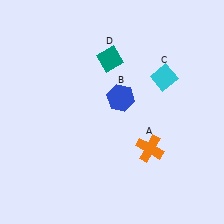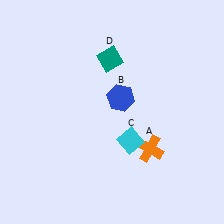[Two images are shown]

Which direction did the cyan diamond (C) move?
The cyan diamond (C) moved down.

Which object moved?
The cyan diamond (C) moved down.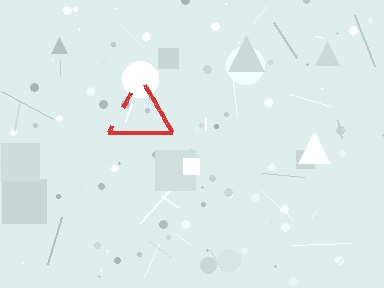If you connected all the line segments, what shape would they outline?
They would outline a triangle.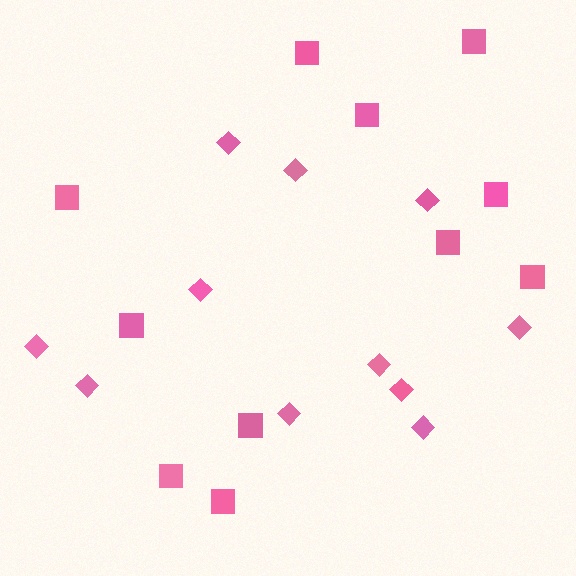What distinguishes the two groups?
There are 2 groups: one group of diamonds (11) and one group of squares (11).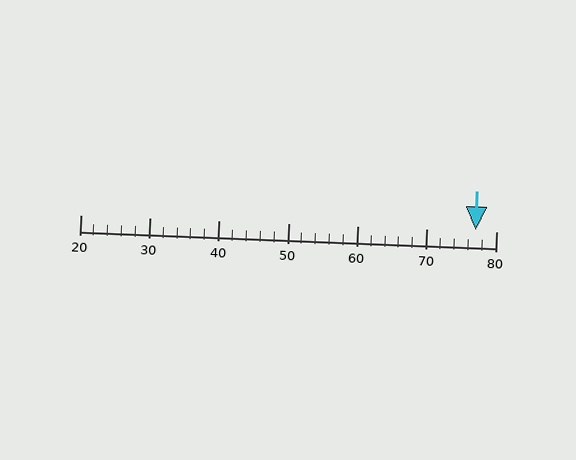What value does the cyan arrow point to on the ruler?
The cyan arrow points to approximately 77.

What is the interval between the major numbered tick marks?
The major tick marks are spaced 10 units apart.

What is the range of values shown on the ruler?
The ruler shows values from 20 to 80.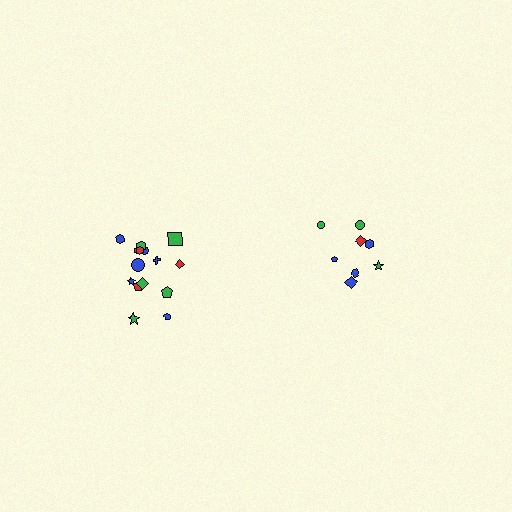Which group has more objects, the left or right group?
The left group.